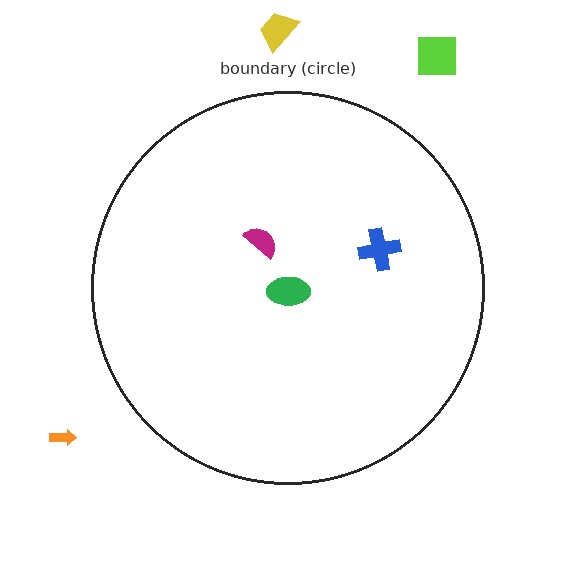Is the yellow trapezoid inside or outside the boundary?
Outside.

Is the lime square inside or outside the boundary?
Outside.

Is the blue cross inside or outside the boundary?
Inside.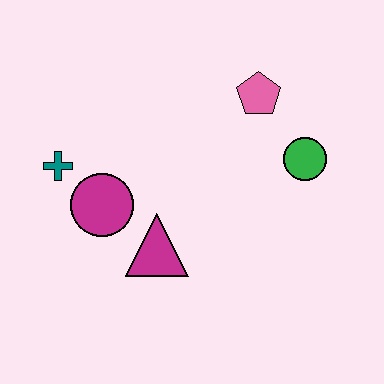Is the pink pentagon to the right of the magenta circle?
Yes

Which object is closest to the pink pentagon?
The green circle is closest to the pink pentagon.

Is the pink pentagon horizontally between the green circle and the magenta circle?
Yes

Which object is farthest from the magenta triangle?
The pink pentagon is farthest from the magenta triangle.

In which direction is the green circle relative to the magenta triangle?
The green circle is to the right of the magenta triangle.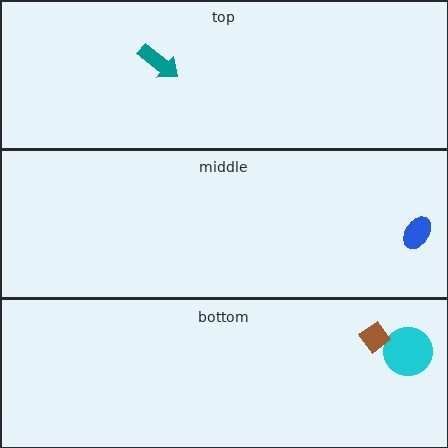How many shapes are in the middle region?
1.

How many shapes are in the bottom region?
2.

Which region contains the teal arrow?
The top region.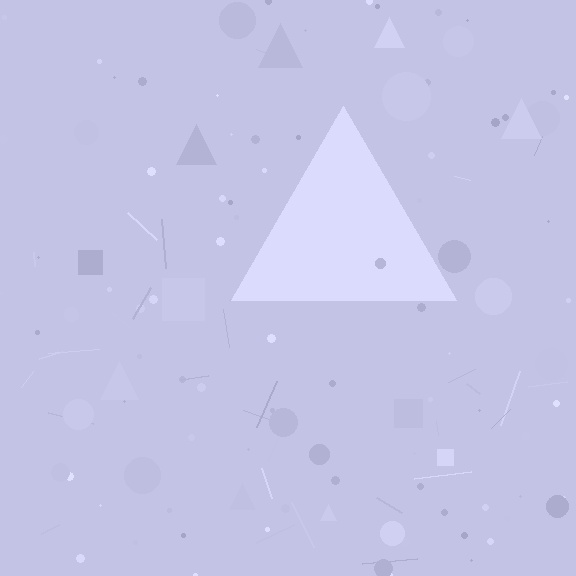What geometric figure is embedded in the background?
A triangle is embedded in the background.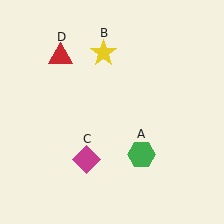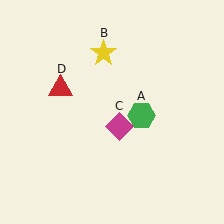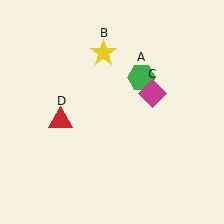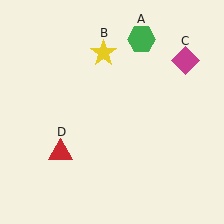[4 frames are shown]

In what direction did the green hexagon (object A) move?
The green hexagon (object A) moved up.